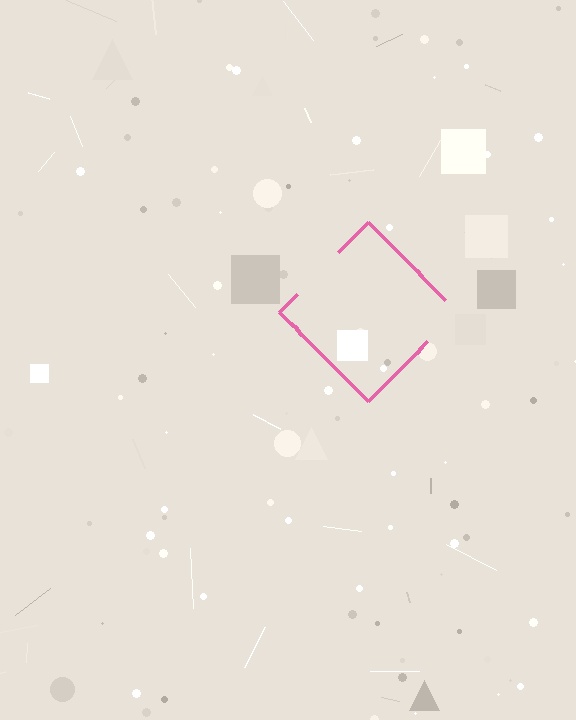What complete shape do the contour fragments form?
The contour fragments form a diamond.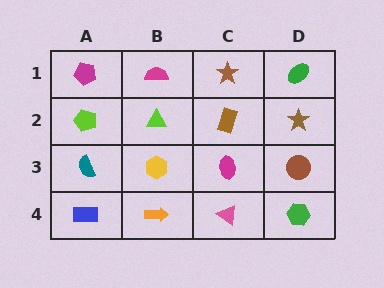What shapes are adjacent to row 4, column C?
A magenta ellipse (row 3, column C), an orange arrow (row 4, column B), a green hexagon (row 4, column D).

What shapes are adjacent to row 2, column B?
A magenta semicircle (row 1, column B), a yellow hexagon (row 3, column B), a lime pentagon (row 2, column A), a brown rectangle (row 2, column C).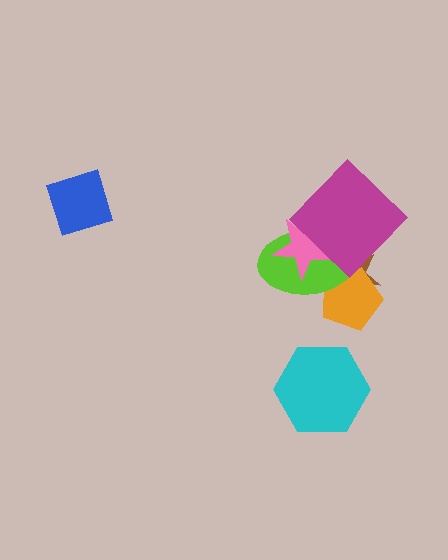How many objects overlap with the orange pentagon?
2 objects overlap with the orange pentagon.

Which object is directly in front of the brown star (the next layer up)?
The orange pentagon is directly in front of the brown star.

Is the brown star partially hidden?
Yes, it is partially covered by another shape.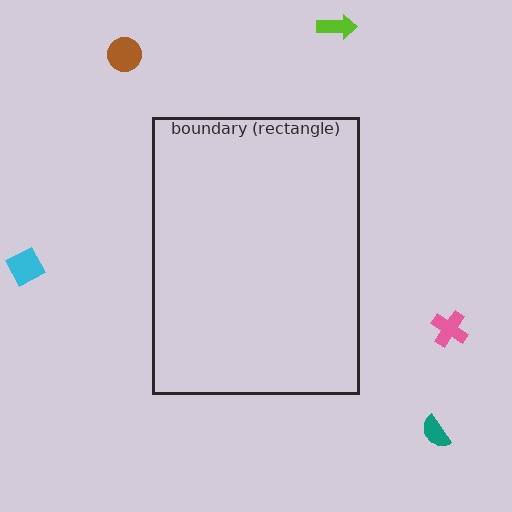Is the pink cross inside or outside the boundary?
Outside.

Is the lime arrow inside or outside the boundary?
Outside.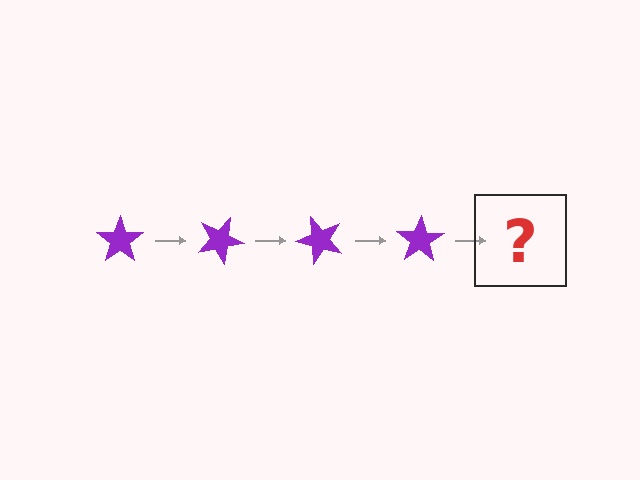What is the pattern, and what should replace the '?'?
The pattern is that the star rotates 25 degrees each step. The '?' should be a purple star rotated 100 degrees.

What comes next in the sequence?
The next element should be a purple star rotated 100 degrees.